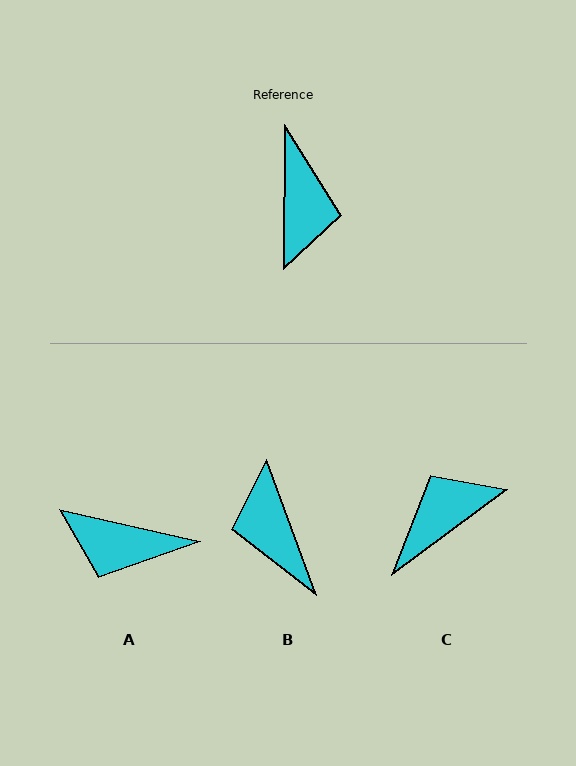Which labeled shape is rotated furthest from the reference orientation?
B, about 160 degrees away.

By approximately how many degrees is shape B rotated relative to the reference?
Approximately 160 degrees clockwise.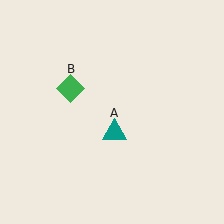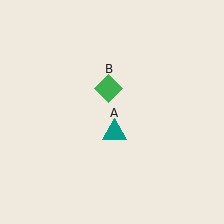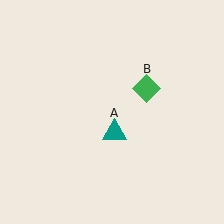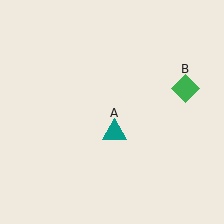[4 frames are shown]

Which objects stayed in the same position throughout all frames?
Teal triangle (object A) remained stationary.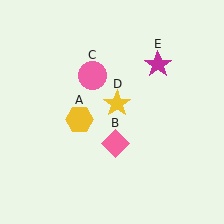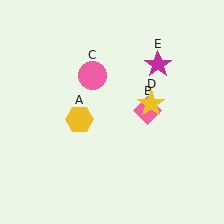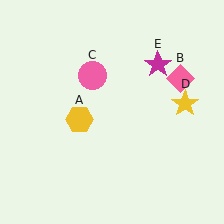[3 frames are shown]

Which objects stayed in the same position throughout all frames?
Yellow hexagon (object A) and pink circle (object C) and magenta star (object E) remained stationary.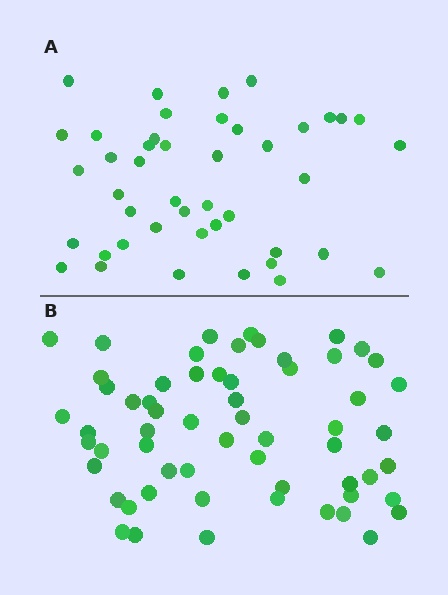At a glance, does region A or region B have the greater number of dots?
Region B (the bottom region) has more dots.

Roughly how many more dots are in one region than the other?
Region B has approximately 15 more dots than region A.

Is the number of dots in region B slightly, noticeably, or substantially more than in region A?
Region B has noticeably more, but not dramatically so. The ratio is roughly 1.4 to 1.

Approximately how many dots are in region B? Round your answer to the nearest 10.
About 60 dots.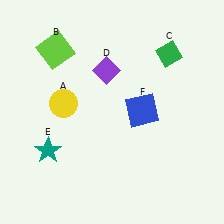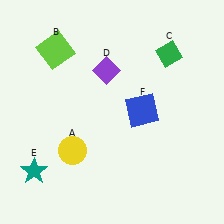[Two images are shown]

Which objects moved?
The objects that moved are: the yellow circle (A), the teal star (E).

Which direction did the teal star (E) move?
The teal star (E) moved down.